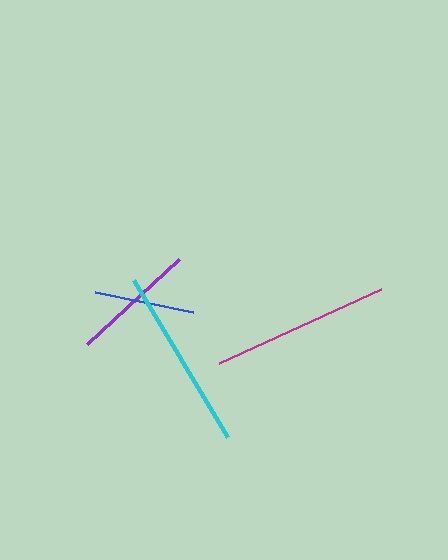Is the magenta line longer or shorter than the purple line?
The magenta line is longer than the purple line.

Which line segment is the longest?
The cyan line is the longest at approximately 183 pixels.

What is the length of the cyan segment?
The cyan segment is approximately 183 pixels long.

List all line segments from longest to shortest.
From longest to shortest: cyan, magenta, purple, blue.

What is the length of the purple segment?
The purple segment is approximately 125 pixels long.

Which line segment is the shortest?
The blue line is the shortest at approximately 99 pixels.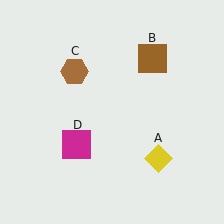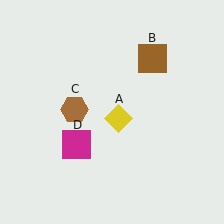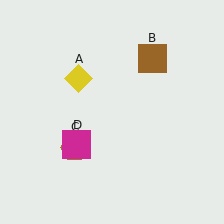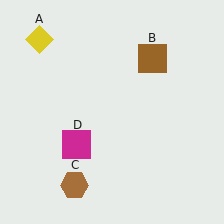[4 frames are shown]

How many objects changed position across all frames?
2 objects changed position: yellow diamond (object A), brown hexagon (object C).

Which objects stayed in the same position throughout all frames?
Brown square (object B) and magenta square (object D) remained stationary.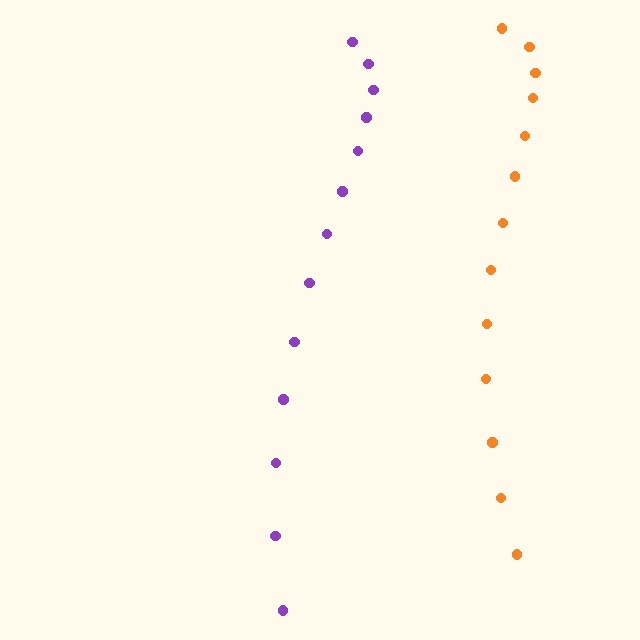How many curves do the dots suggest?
There are 2 distinct paths.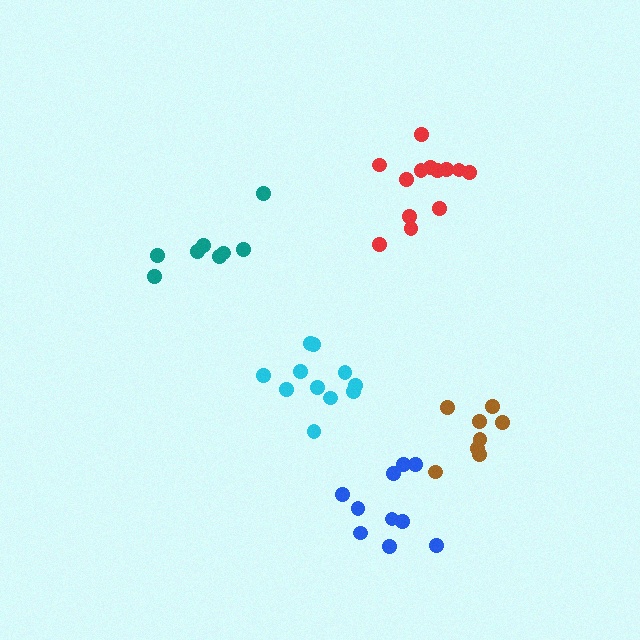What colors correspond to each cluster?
The clusters are colored: brown, red, blue, cyan, teal.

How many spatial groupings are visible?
There are 5 spatial groupings.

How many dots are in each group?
Group 1: 8 dots, Group 2: 13 dots, Group 3: 10 dots, Group 4: 11 dots, Group 5: 8 dots (50 total).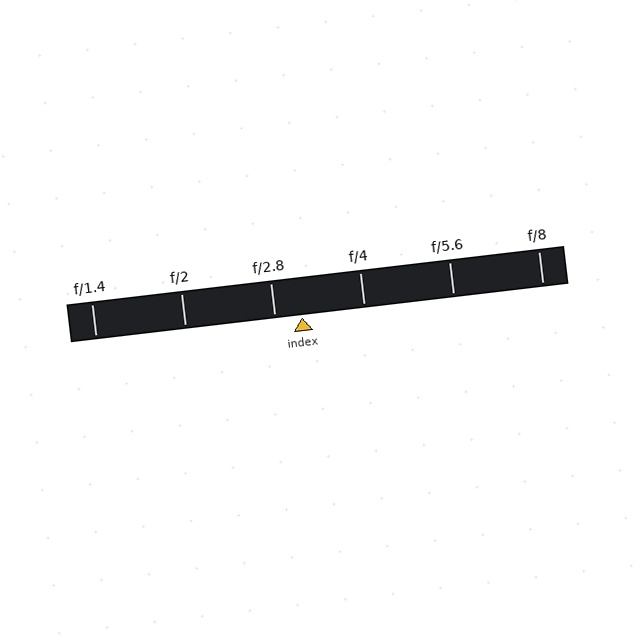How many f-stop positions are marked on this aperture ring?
There are 6 f-stop positions marked.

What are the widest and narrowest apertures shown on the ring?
The widest aperture shown is f/1.4 and the narrowest is f/8.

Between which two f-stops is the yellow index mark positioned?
The index mark is between f/2.8 and f/4.